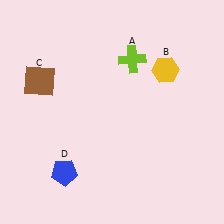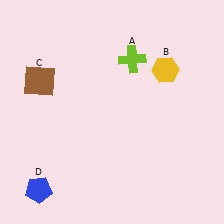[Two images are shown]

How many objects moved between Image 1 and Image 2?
1 object moved between the two images.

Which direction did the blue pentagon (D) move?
The blue pentagon (D) moved left.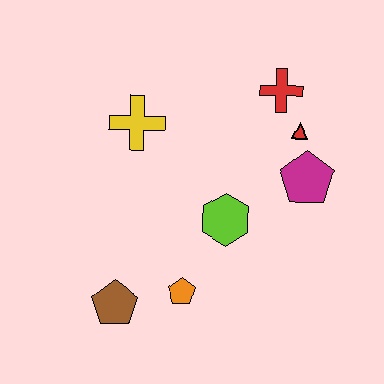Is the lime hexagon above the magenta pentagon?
No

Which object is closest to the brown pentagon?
The orange pentagon is closest to the brown pentagon.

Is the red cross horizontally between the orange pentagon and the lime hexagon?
No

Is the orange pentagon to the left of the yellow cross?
No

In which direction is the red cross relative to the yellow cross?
The red cross is to the right of the yellow cross.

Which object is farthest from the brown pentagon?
The red cross is farthest from the brown pentagon.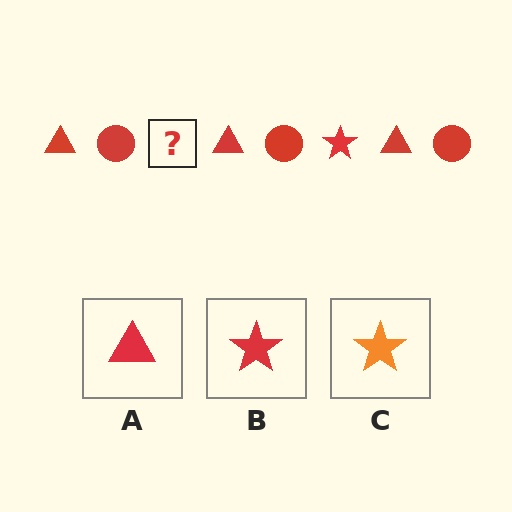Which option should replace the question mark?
Option B.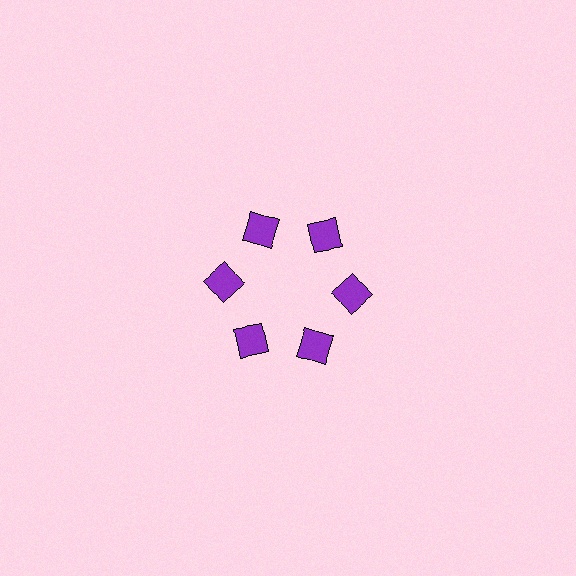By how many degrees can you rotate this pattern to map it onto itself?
The pattern maps onto itself every 60 degrees of rotation.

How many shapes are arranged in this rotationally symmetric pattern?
There are 6 shapes, arranged in 6 groups of 1.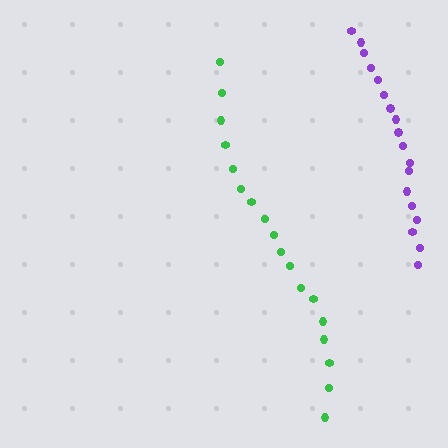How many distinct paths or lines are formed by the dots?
There are 2 distinct paths.